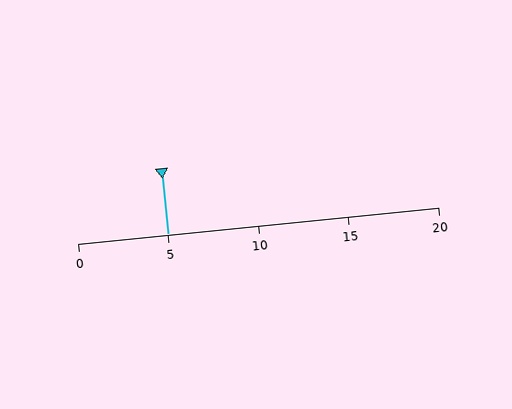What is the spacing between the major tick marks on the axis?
The major ticks are spaced 5 apart.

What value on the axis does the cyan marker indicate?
The marker indicates approximately 5.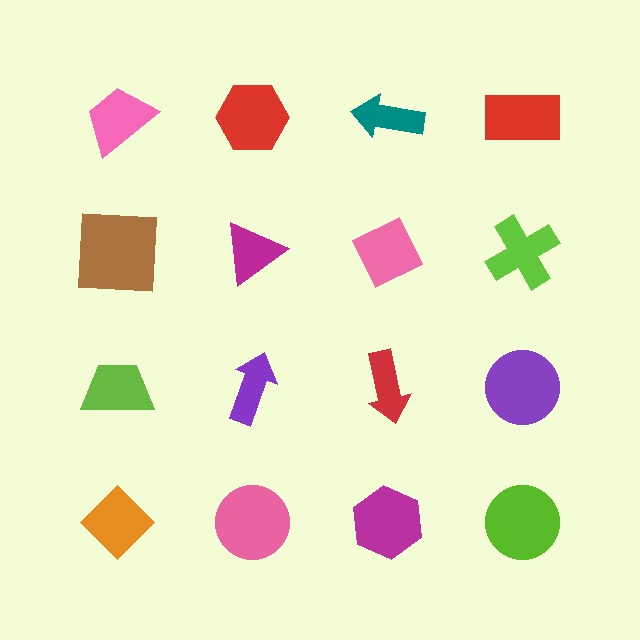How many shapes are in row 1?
4 shapes.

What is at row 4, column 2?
A pink circle.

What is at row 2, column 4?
A lime cross.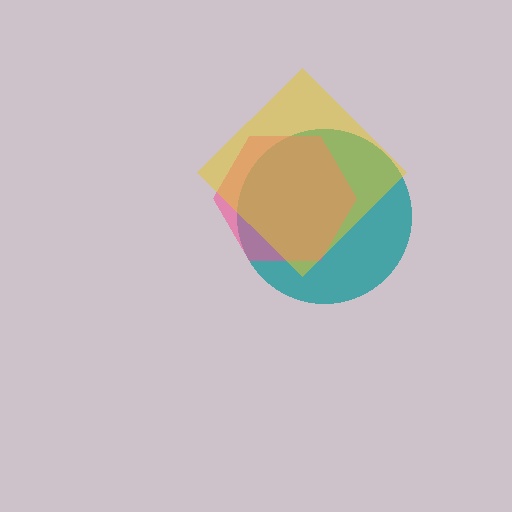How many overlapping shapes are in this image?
There are 3 overlapping shapes in the image.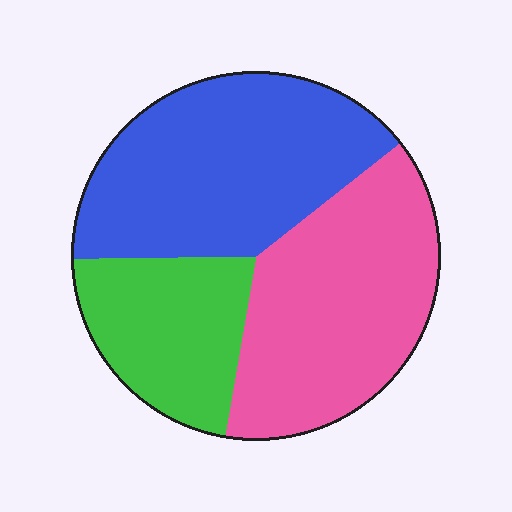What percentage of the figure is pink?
Pink takes up between a third and a half of the figure.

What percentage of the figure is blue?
Blue takes up about two fifths (2/5) of the figure.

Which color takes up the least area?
Green, at roughly 20%.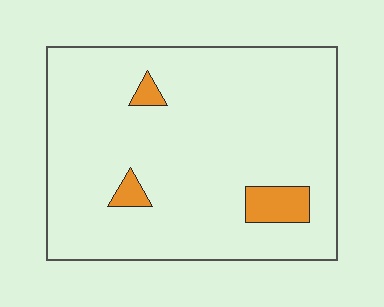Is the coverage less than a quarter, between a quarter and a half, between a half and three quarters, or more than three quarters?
Less than a quarter.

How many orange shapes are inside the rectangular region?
3.